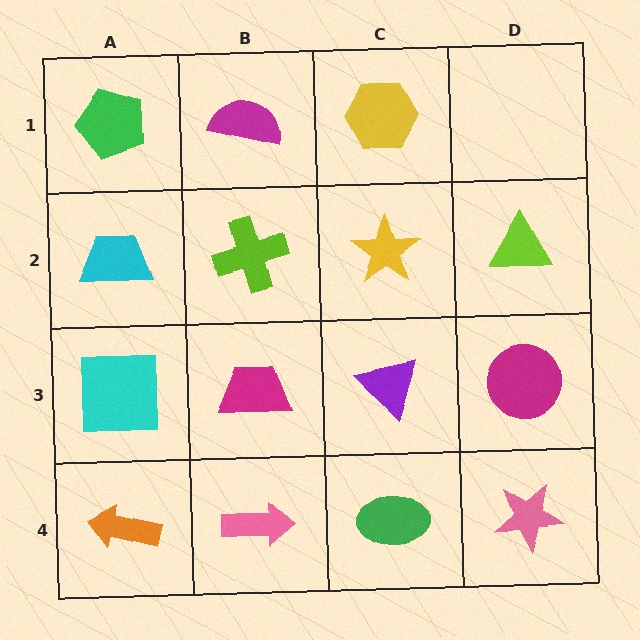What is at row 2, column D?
A lime triangle.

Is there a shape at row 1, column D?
No, that cell is empty.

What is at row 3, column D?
A magenta circle.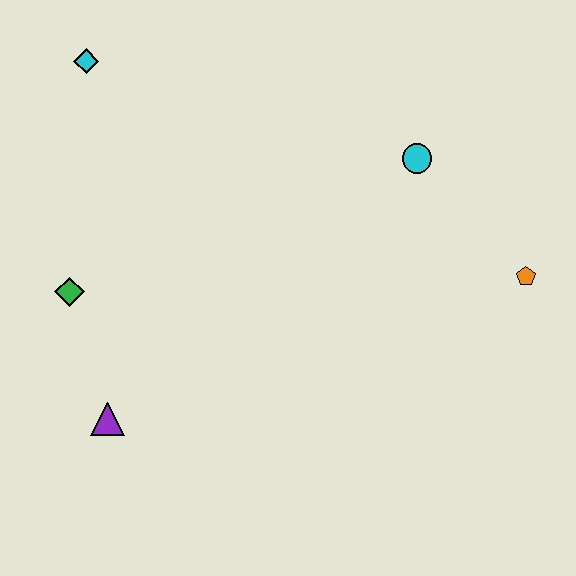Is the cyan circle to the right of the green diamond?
Yes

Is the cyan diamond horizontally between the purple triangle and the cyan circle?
No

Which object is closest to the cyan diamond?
The green diamond is closest to the cyan diamond.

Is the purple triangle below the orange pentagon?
Yes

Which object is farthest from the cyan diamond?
The orange pentagon is farthest from the cyan diamond.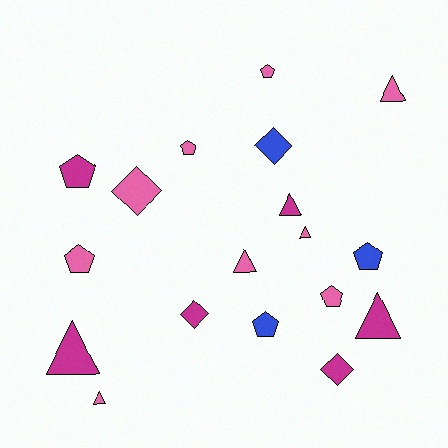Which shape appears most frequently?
Triangle, with 7 objects.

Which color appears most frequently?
Pink, with 9 objects.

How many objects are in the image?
There are 18 objects.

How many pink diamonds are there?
There is 1 pink diamond.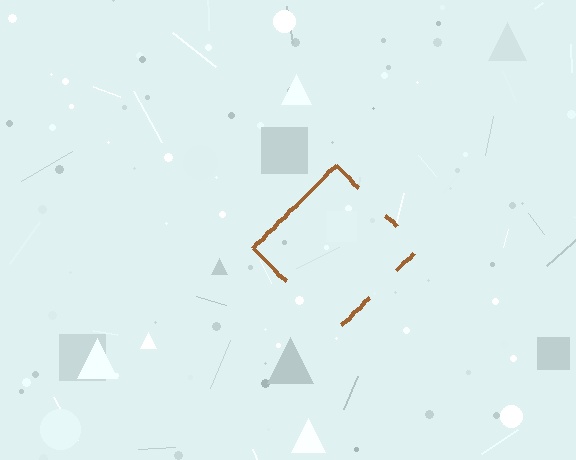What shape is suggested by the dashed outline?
The dashed outline suggests a diamond.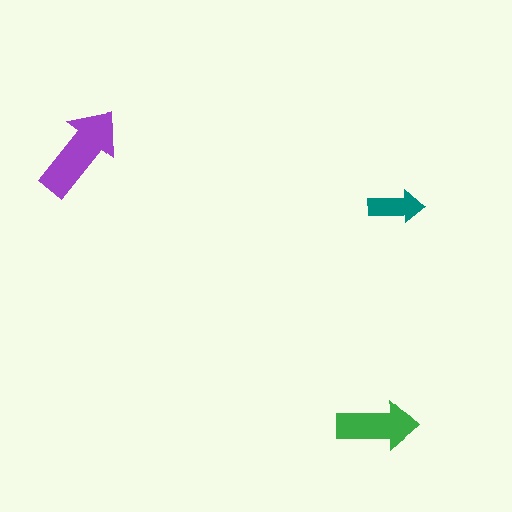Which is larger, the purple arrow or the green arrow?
The purple one.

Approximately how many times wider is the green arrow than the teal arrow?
About 1.5 times wider.